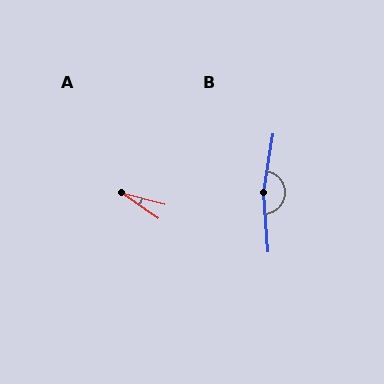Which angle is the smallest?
A, at approximately 20 degrees.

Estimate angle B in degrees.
Approximately 167 degrees.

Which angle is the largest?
B, at approximately 167 degrees.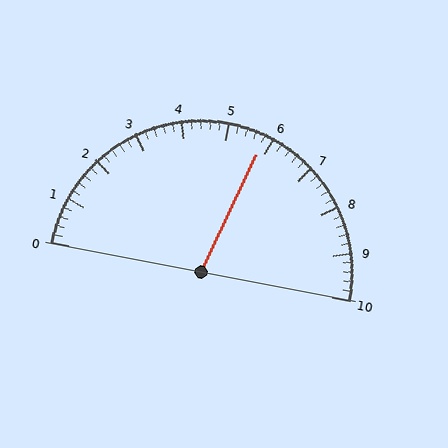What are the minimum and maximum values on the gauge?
The gauge ranges from 0 to 10.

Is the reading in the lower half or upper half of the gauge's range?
The reading is in the upper half of the range (0 to 10).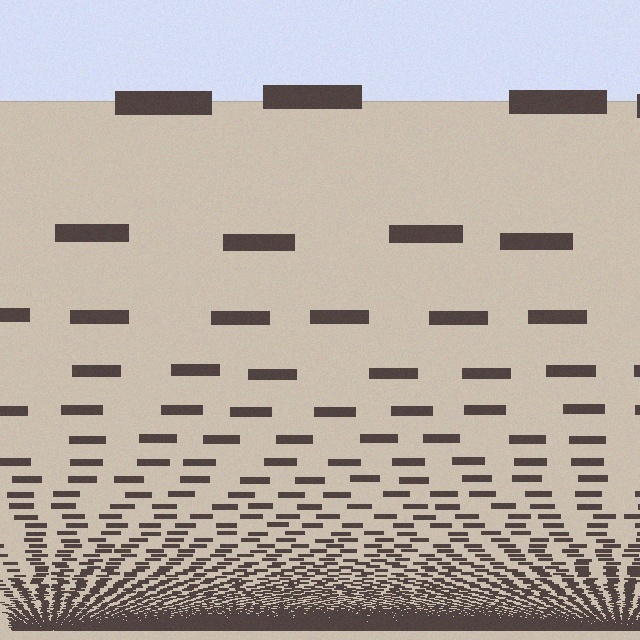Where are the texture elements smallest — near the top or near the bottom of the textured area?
Near the bottom.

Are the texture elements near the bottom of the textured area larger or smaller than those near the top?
Smaller. The gradient is inverted — elements near the bottom are smaller and denser.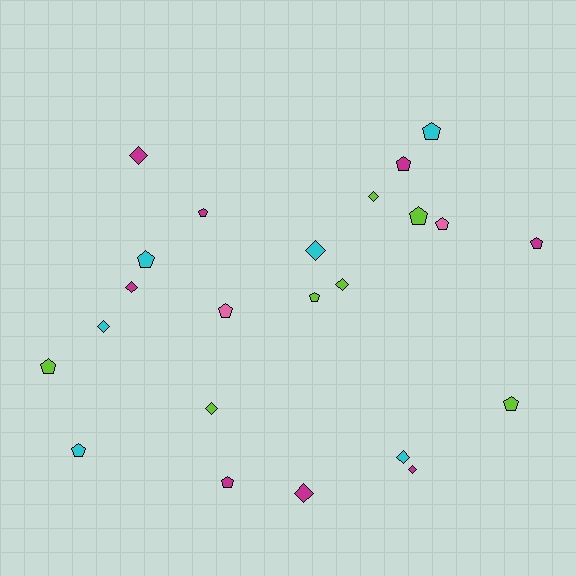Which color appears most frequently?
Magenta, with 8 objects.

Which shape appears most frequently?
Pentagon, with 13 objects.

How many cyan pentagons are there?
There are 3 cyan pentagons.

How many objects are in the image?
There are 23 objects.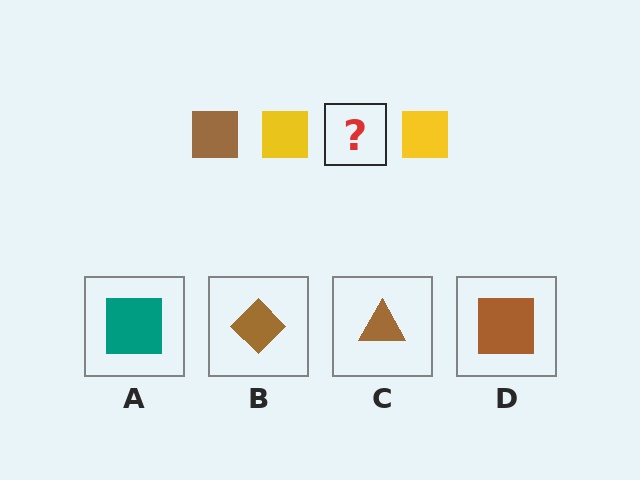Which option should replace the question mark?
Option D.